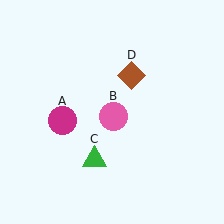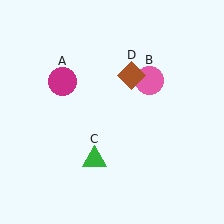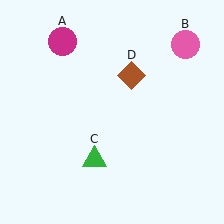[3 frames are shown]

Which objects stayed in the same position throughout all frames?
Green triangle (object C) and brown diamond (object D) remained stationary.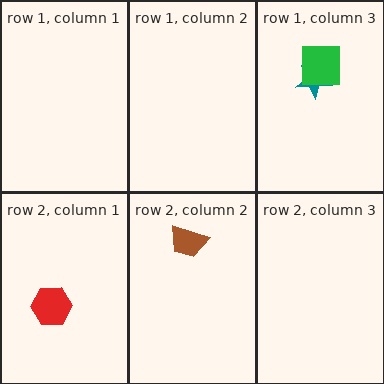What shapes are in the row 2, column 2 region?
The brown trapezoid.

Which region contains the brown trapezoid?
The row 2, column 2 region.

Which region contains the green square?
The row 1, column 3 region.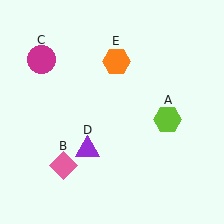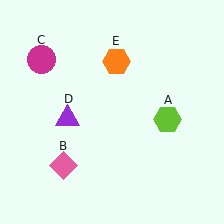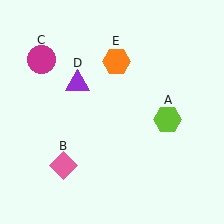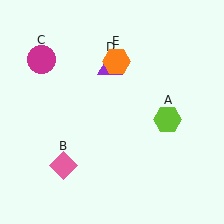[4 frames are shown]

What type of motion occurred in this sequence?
The purple triangle (object D) rotated clockwise around the center of the scene.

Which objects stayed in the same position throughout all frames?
Lime hexagon (object A) and pink diamond (object B) and magenta circle (object C) and orange hexagon (object E) remained stationary.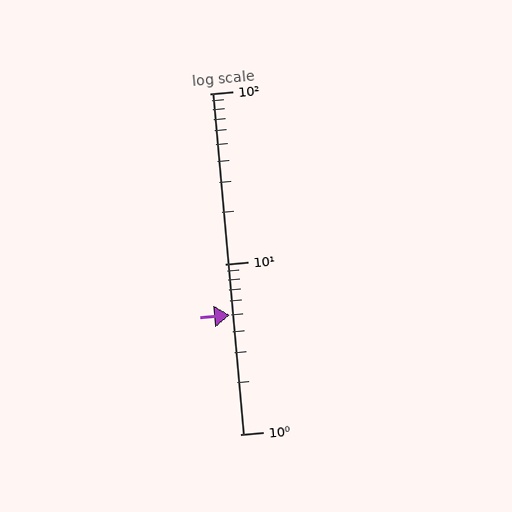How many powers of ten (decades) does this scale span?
The scale spans 2 decades, from 1 to 100.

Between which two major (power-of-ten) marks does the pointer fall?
The pointer is between 1 and 10.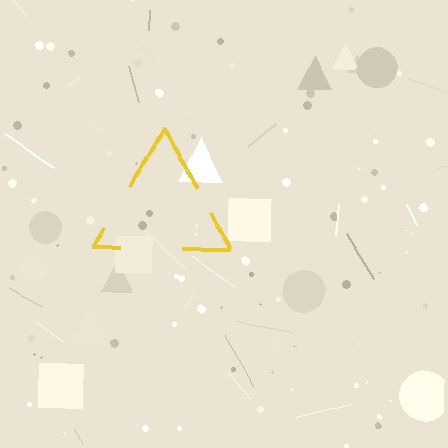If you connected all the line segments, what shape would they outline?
They would outline a triangle.